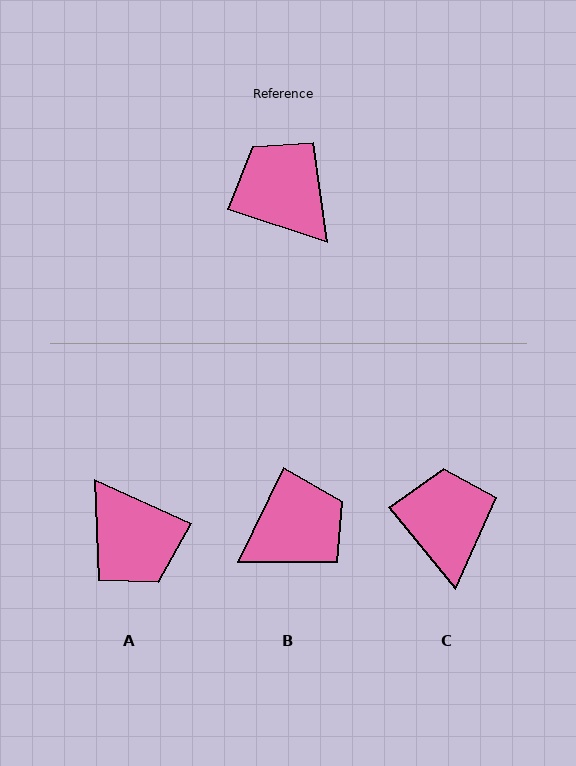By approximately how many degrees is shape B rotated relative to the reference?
Approximately 98 degrees clockwise.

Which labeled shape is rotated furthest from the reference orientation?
A, about 174 degrees away.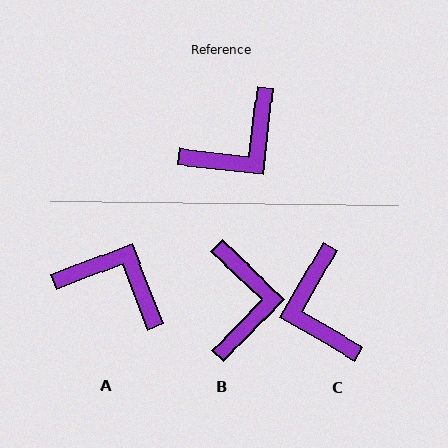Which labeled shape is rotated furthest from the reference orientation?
A, about 117 degrees away.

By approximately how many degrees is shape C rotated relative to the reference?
Approximately 114 degrees clockwise.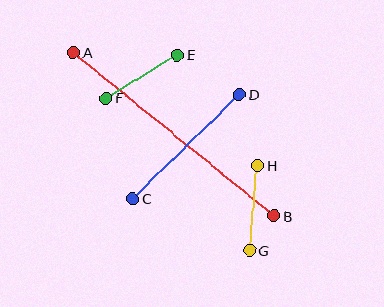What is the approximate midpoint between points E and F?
The midpoint is at approximately (142, 76) pixels.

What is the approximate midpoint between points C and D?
The midpoint is at approximately (186, 147) pixels.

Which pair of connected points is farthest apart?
Points A and B are farthest apart.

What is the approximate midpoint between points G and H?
The midpoint is at approximately (254, 208) pixels.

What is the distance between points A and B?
The distance is approximately 259 pixels.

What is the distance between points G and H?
The distance is approximately 85 pixels.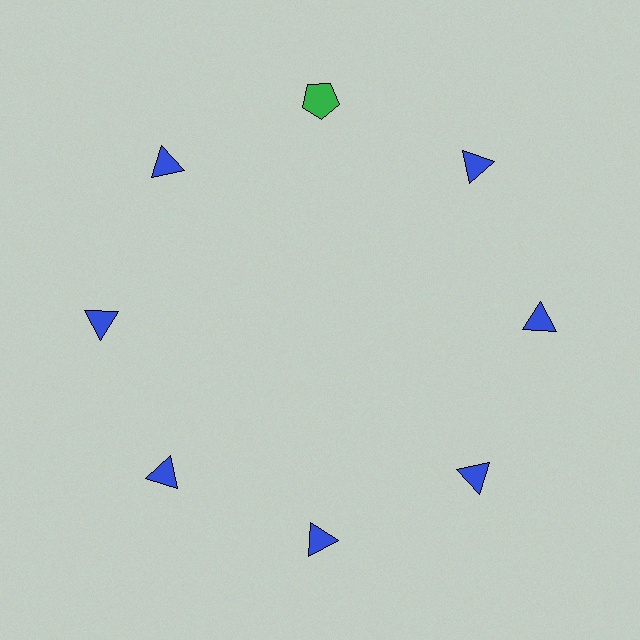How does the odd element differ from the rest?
It differs in both color (green instead of blue) and shape (pentagon instead of triangle).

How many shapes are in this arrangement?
There are 8 shapes arranged in a ring pattern.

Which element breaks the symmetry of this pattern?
The green pentagon at roughly the 12 o'clock position breaks the symmetry. All other shapes are blue triangles.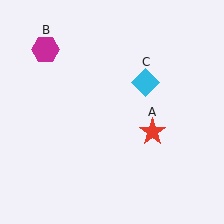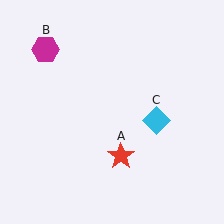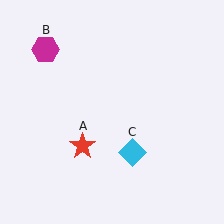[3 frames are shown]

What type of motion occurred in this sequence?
The red star (object A), cyan diamond (object C) rotated clockwise around the center of the scene.